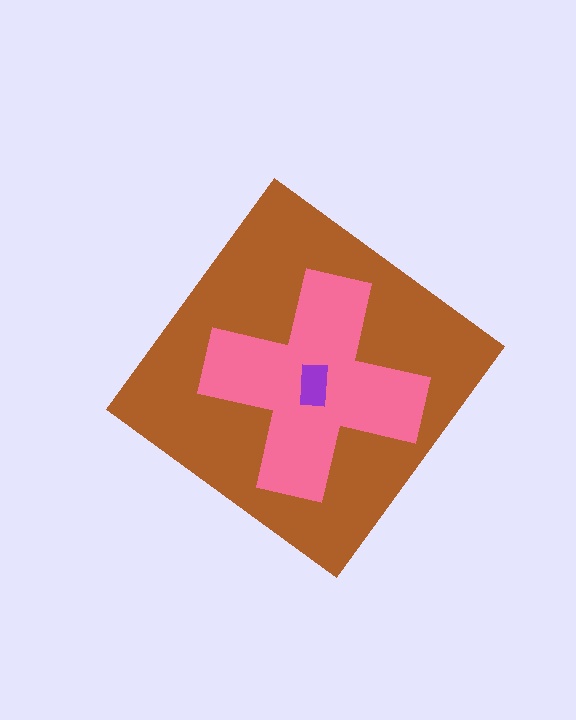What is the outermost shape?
The brown diamond.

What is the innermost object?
The purple rectangle.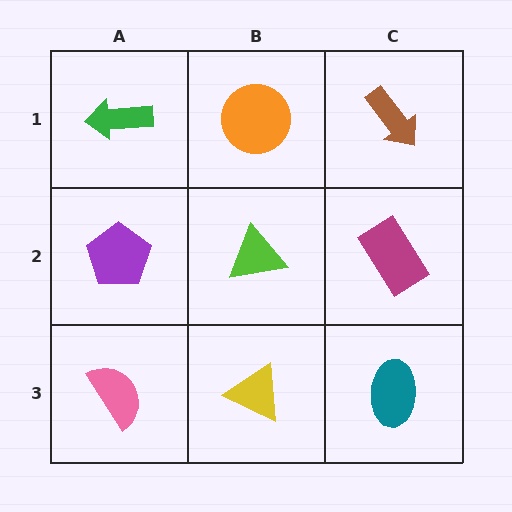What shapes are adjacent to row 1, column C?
A magenta rectangle (row 2, column C), an orange circle (row 1, column B).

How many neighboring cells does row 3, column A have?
2.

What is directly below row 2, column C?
A teal ellipse.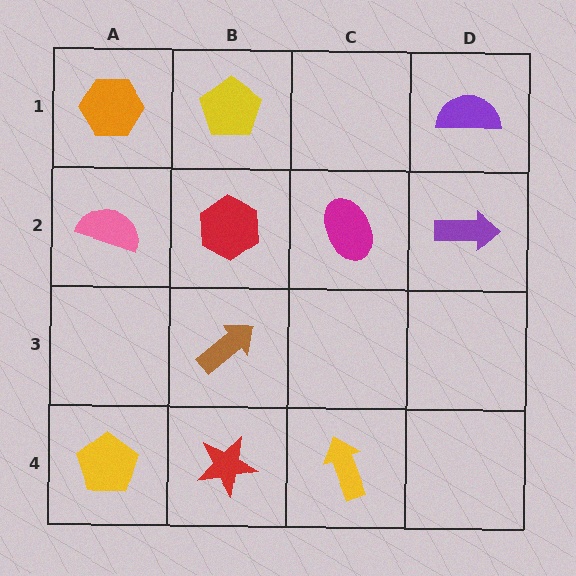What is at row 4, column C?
A yellow arrow.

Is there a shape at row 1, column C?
No, that cell is empty.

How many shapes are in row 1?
3 shapes.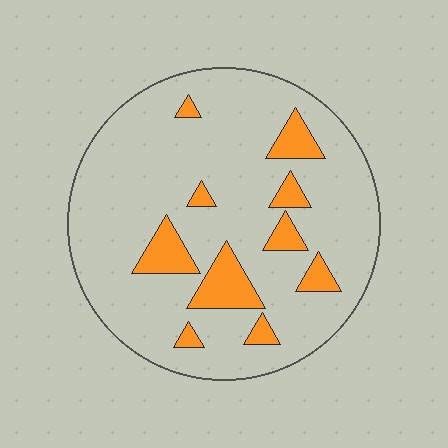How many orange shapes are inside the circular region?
10.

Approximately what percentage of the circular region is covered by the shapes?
Approximately 15%.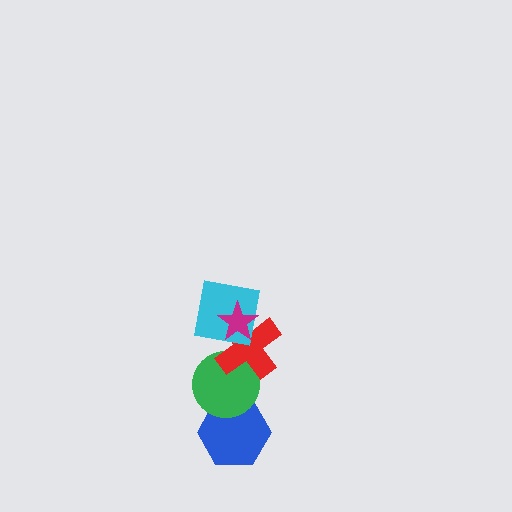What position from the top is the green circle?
The green circle is 4th from the top.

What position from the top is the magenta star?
The magenta star is 1st from the top.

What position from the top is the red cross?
The red cross is 3rd from the top.